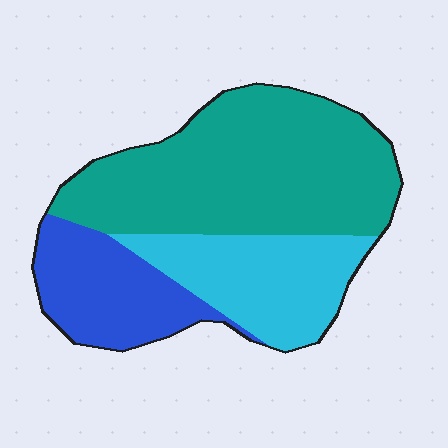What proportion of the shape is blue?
Blue covers around 20% of the shape.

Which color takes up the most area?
Teal, at roughly 55%.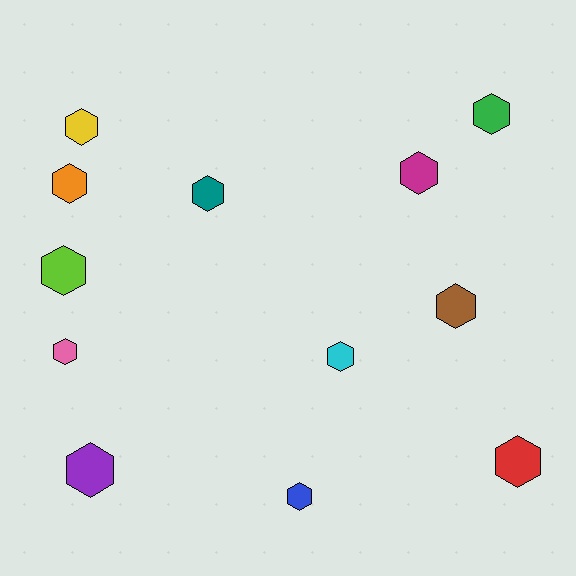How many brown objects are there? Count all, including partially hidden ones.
There is 1 brown object.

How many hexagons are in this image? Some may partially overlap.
There are 12 hexagons.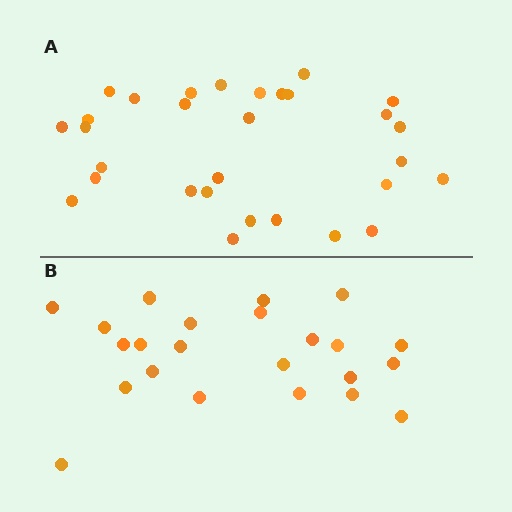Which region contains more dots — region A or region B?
Region A (the top region) has more dots.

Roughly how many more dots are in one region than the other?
Region A has roughly 8 or so more dots than region B.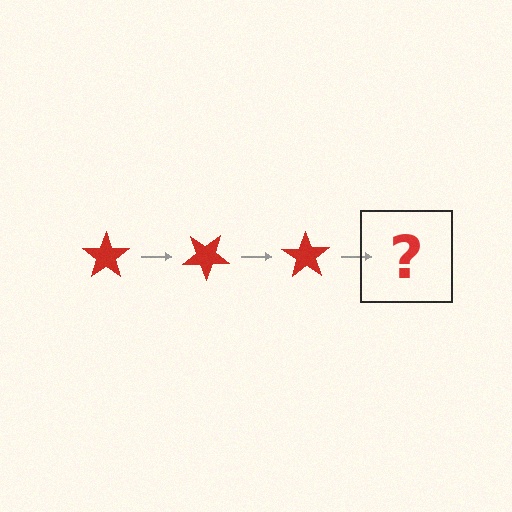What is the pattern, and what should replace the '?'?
The pattern is that the star rotates 35 degrees each step. The '?' should be a red star rotated 105 degrees.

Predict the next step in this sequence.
The next step is a red star rotated 105 degrees.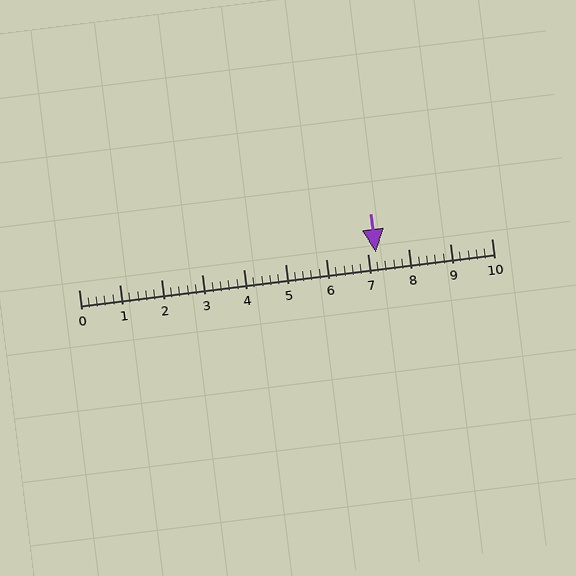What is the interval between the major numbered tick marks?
The major tick marks are spaced 1 units apart.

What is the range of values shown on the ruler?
The ruler shows values from 0 to 10.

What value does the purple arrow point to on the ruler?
The purple arrow points to approximately 7.2.